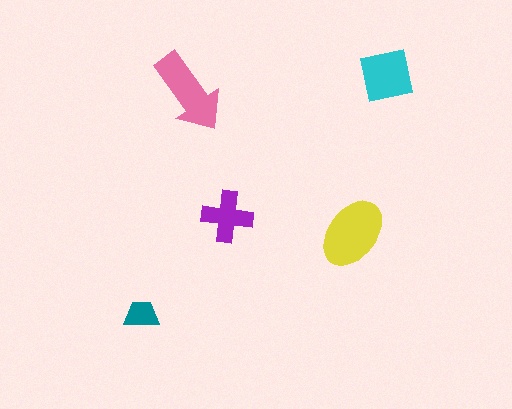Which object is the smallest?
The teal trapezoid.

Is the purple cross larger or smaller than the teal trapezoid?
Larger.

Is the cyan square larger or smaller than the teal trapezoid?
Larger.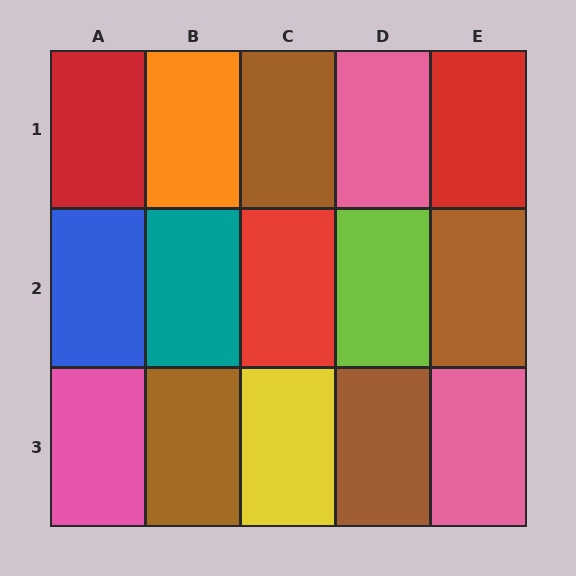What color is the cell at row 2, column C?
Red.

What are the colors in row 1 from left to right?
Red, orange, brown, pink, red.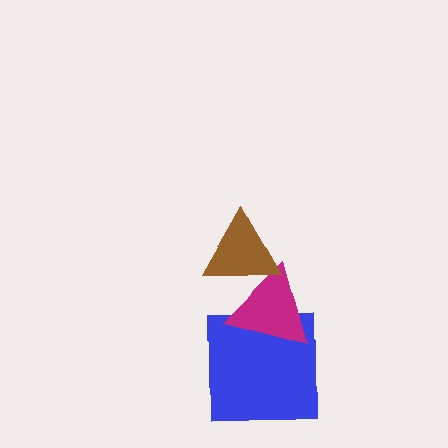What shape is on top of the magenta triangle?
The brown triangle is on top of the magenta triangle.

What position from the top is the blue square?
The blue square is 3rd from the top.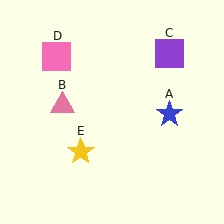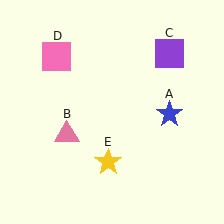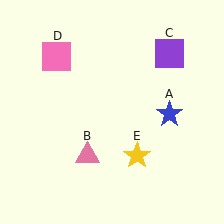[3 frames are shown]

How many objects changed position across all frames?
2 objects changed position: pink triangle (object B), yellow star (object E).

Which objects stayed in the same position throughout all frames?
Blue star (object A) and purple square (object C) and pink square (object D) remained stationary.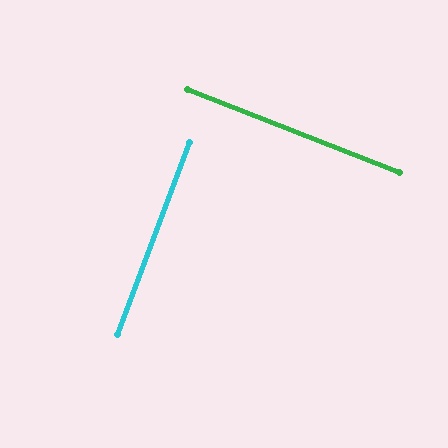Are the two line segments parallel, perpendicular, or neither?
Perpendicular — they meet at approximately 89°.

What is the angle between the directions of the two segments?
Approximately 89 degrees.